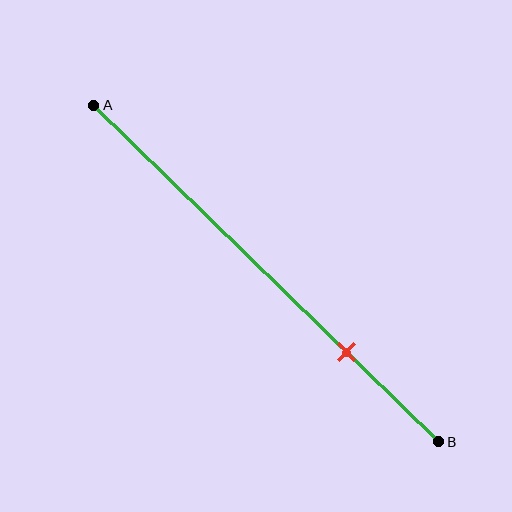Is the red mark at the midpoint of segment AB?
No, the mark is at about 75% from A, not at the 50% midpoint.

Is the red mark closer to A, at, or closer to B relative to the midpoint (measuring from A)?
The red mark is closer to point B than the midpoint of segment AB.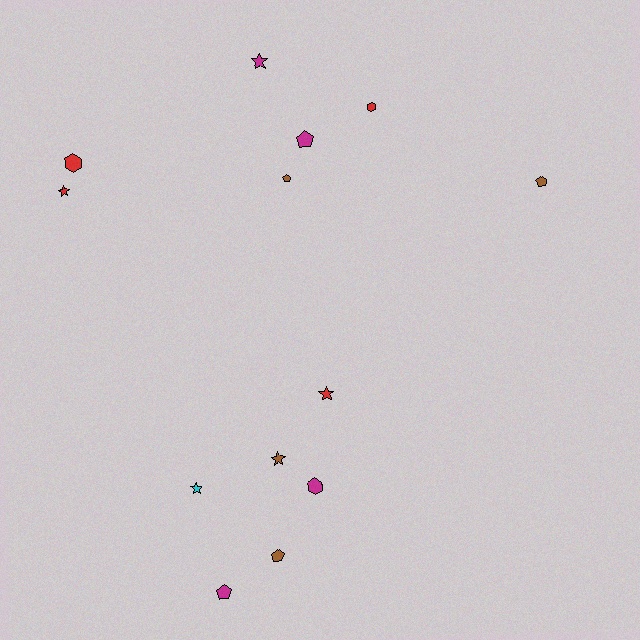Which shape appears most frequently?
Pentagon, with 5 objects.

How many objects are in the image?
There are 13 objects.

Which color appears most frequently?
Magenta, with 4 objects.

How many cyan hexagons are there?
There are no cyan hexagons.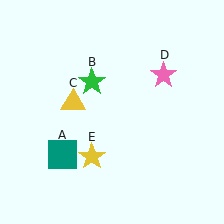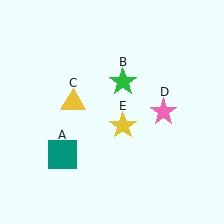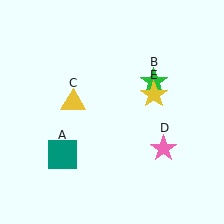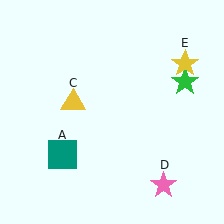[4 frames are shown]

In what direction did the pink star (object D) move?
The pink star (object D) moved down.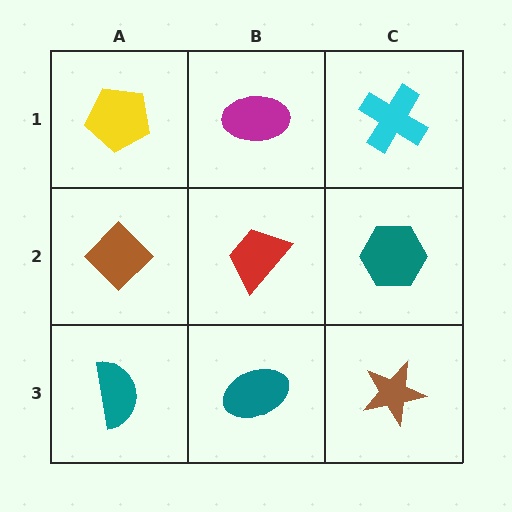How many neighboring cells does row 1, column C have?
2.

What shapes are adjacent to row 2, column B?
A magenta ellipse (row 1, column B), a teal ellipse (row 3, column B), a brown diamond (row 2, column A), a teal hexagon (row 2, column C).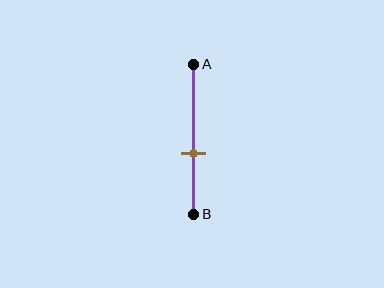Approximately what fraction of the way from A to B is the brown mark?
The brown mark is approximately 60% of the way from A to B.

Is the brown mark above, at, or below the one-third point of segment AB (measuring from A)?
The brown mark is below the one-third point of segment AB.